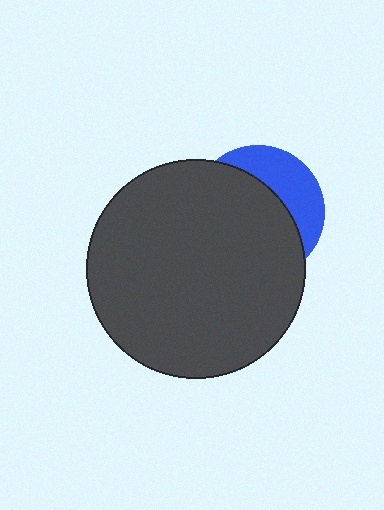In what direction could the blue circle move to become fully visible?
The blue circle could move toward the upper-right. That would shift it out from behind the dark gray circle entirely.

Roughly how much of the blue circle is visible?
A small part of it is visible (roughly 32%).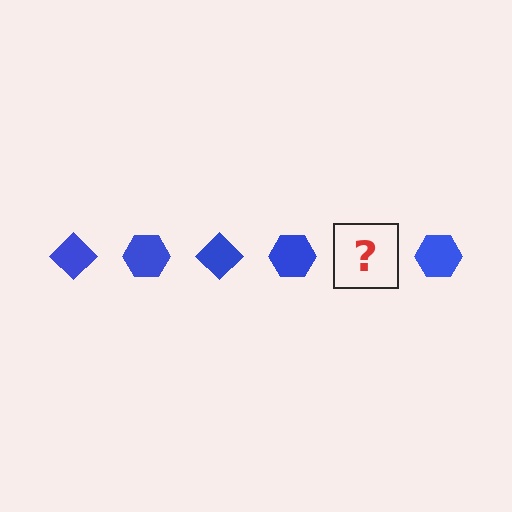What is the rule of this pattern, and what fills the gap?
The rule is that the pattern cycles through diamond, hexagon shapes in blue. The gap should be filled with a blue diamond.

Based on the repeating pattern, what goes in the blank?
The blank should be a blue diamond.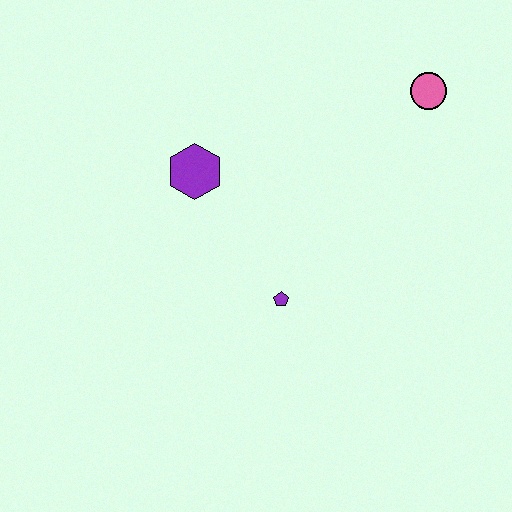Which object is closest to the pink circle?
The purple hexagon is closest to the pink circle.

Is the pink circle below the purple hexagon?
No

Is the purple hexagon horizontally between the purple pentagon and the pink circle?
No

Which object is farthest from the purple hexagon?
The pink circle is farthest from the purple hexagon.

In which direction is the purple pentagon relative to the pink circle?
The purple pentagon is below the pink circle.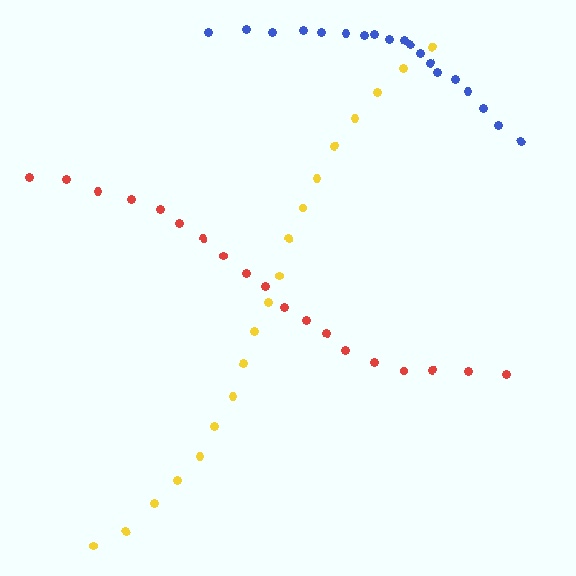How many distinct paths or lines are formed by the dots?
There are 3 distinct paths.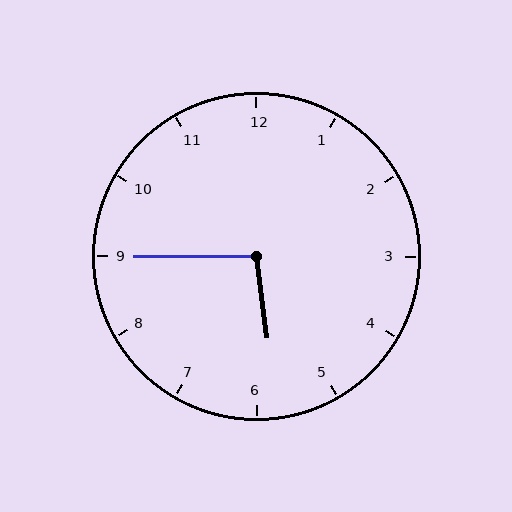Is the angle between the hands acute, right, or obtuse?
It is obtuse.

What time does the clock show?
5:45.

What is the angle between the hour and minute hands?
Approximately 98 degrees.